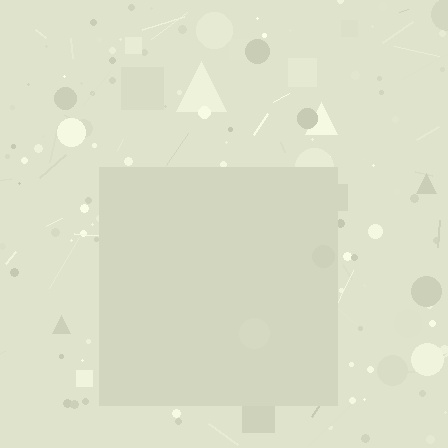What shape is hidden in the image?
A square is hidden in the image.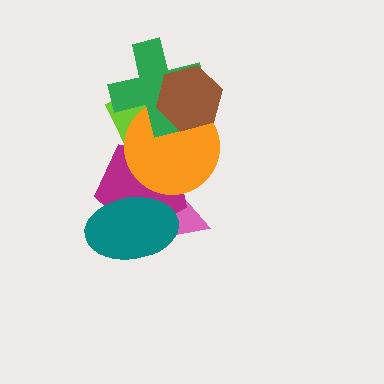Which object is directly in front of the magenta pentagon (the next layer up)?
The orange circle is directly in front of the magenta pentagon.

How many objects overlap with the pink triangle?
2 objects overlap with the pink triangle.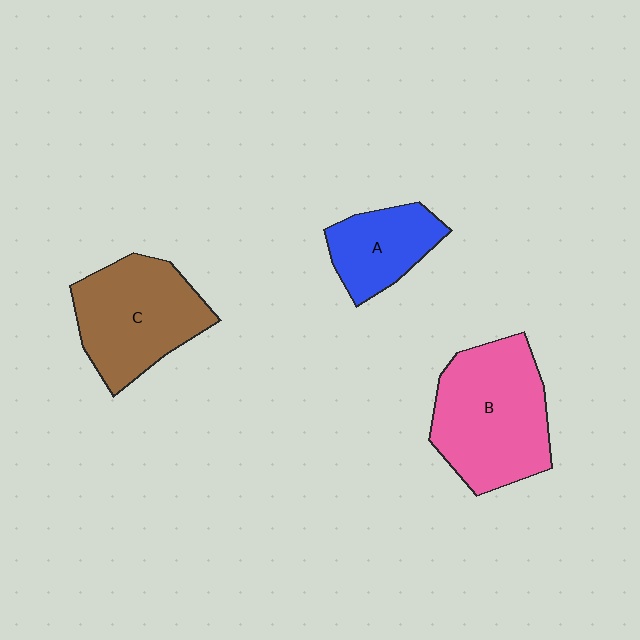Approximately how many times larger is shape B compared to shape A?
Approximately 1.9 times.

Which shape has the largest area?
Shape B (pink).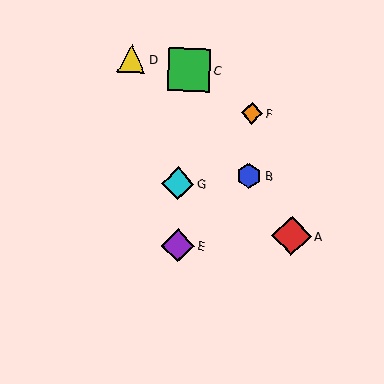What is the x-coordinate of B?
Object B is at x≈249.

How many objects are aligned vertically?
2 objects (B, F) are aligned vertically.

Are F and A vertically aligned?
No, F is at x≈252 and A is at x≈292.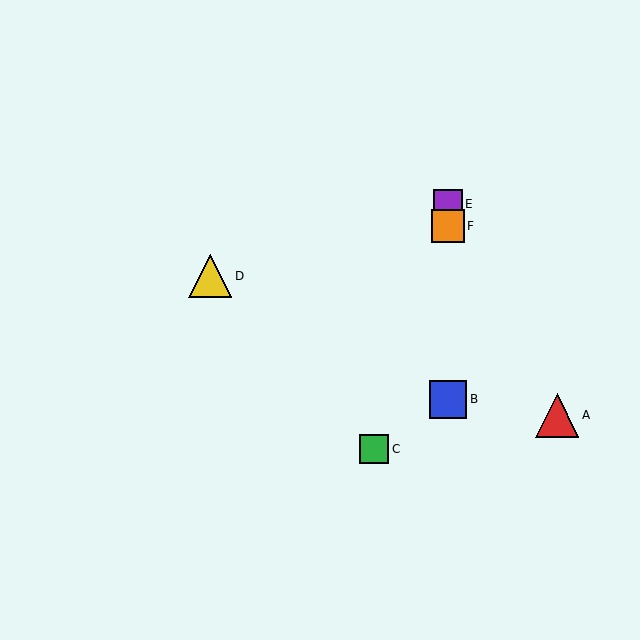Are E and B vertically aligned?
Yes, both are at x≈448.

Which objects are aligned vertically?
Objects B, E, F are aligned vertically.